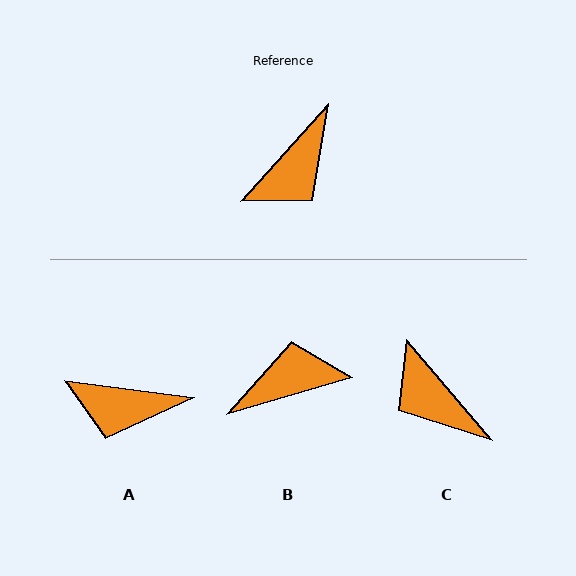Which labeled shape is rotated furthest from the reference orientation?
B, about 148 degrees away.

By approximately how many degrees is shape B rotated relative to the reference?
Approximately 148 degrees counter-clockwise.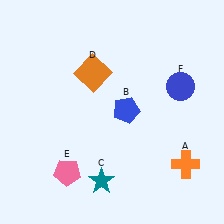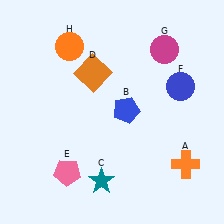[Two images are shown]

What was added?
A magenta circle (G), an orange circle (H) were added in Image 2.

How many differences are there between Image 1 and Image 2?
There are 2 differences between the two images.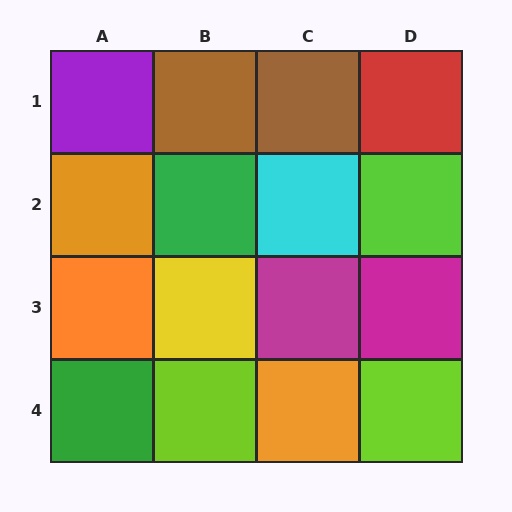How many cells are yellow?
1 cell is yellow.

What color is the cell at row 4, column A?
Green.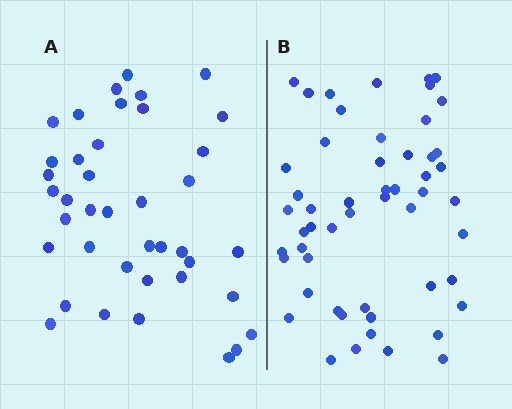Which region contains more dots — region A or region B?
Region B (the right region) has more dots.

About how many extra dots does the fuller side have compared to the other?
Region B has approximately 15 more dots than region A.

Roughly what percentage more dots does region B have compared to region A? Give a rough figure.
About 30% more.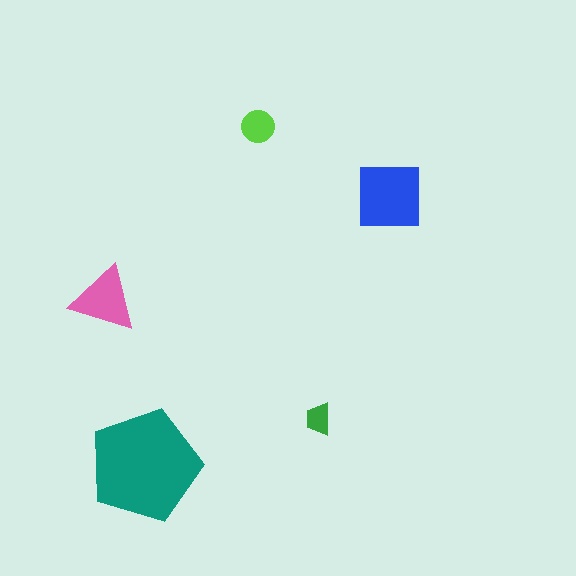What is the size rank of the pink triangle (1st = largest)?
3rd.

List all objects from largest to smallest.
The teal pentagon, the blue square, the pink triangle, the lime circle, the green trapezoid.